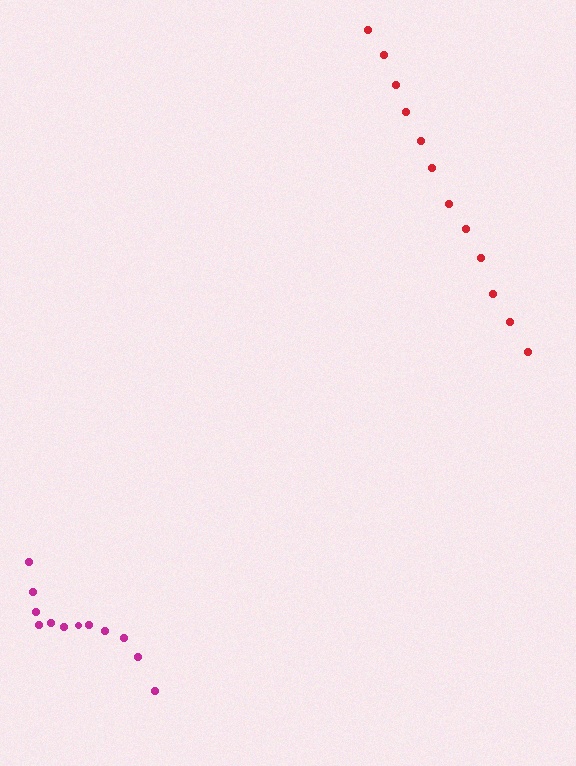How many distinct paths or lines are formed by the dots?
There are 2 distinct paths.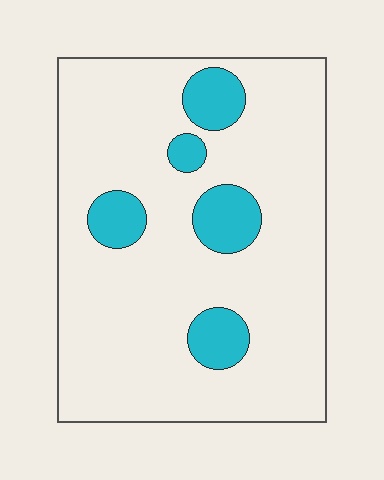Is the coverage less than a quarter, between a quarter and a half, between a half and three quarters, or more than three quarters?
Less than a quarter.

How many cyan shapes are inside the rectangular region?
5.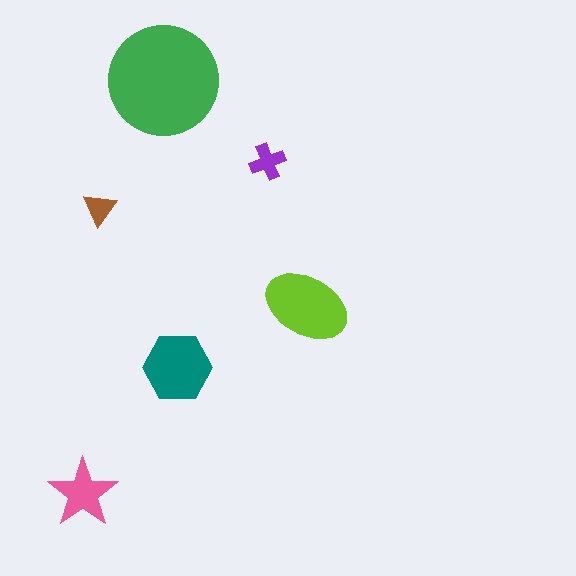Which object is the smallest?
The brown triangle.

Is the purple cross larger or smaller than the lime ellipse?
Smaller.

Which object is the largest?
The green circle.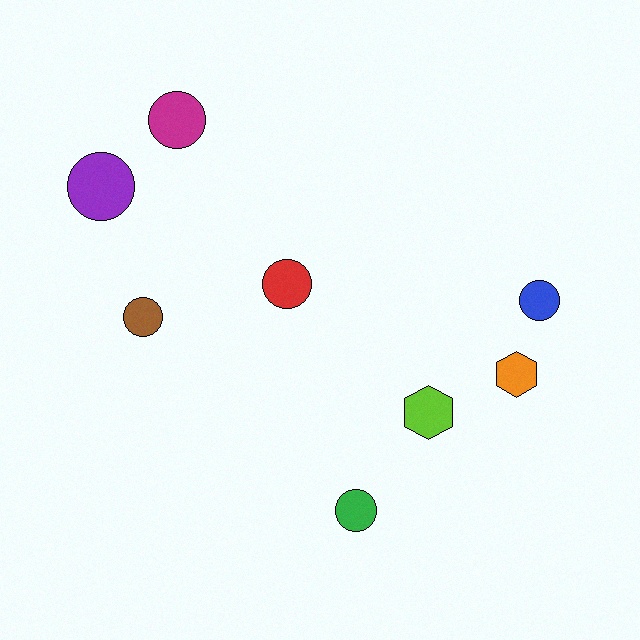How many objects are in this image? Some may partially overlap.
There are 8 objects.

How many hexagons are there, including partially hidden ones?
There are 2 hexagons.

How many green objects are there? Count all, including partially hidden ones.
There is 1 green object.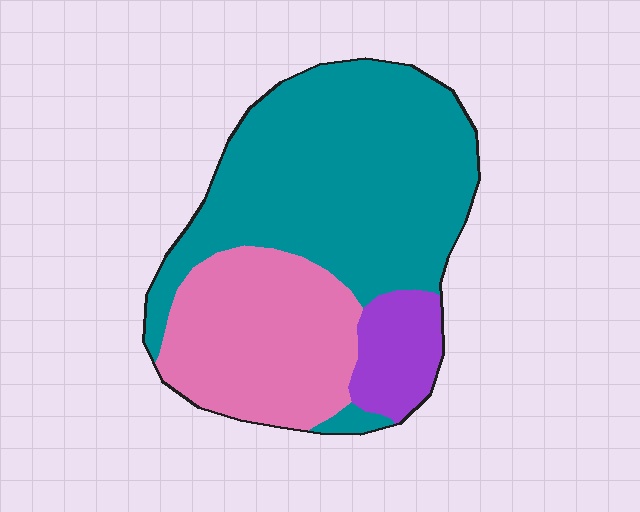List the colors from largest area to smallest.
From largest to smallest: teal, pink, purple.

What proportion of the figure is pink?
Pink covers roughly 30% of the figure.